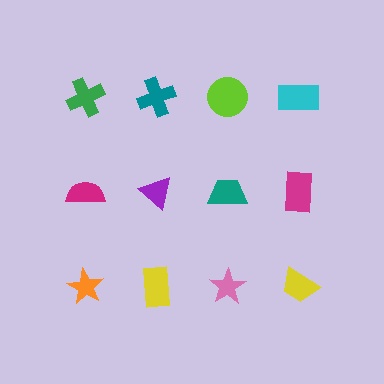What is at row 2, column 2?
A purple triangle.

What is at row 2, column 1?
A magenta semicircle.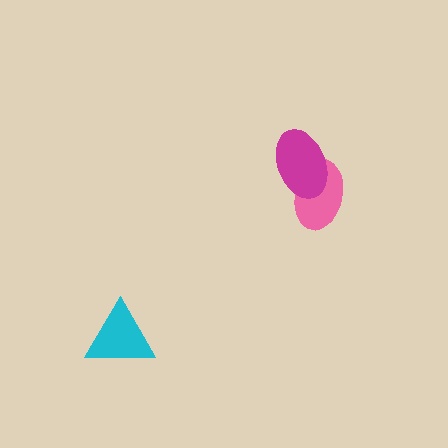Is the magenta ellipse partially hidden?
No, no other shape covers it.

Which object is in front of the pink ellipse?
The magenta ellipse is in front of the pink ellipse.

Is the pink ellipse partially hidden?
Yes, it is partially covered by another shape.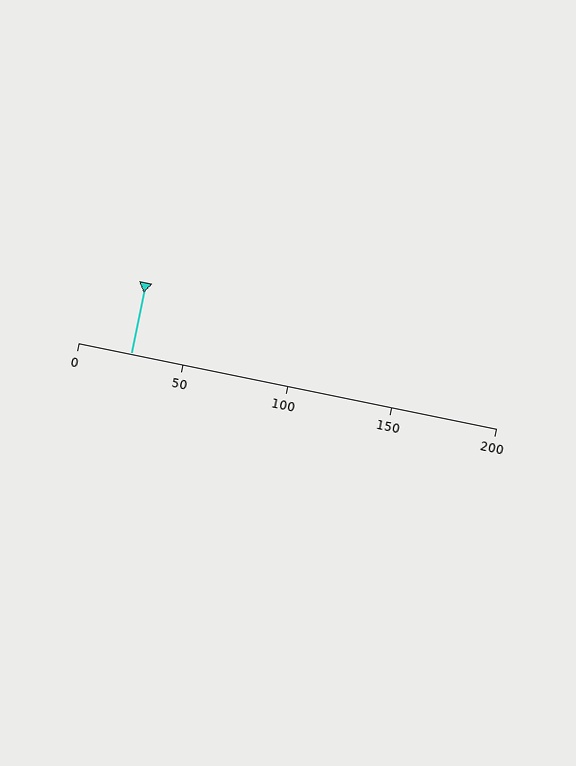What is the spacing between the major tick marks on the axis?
The major ticks are spaced 50 apart.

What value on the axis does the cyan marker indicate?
The marker indicates approximately 25.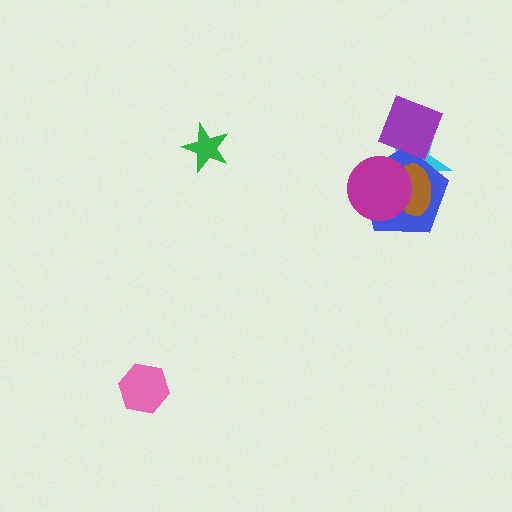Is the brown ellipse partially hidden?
Yes, it is partially covered by another shape.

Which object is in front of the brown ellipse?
The magenta circle is in front of the brown ellipse.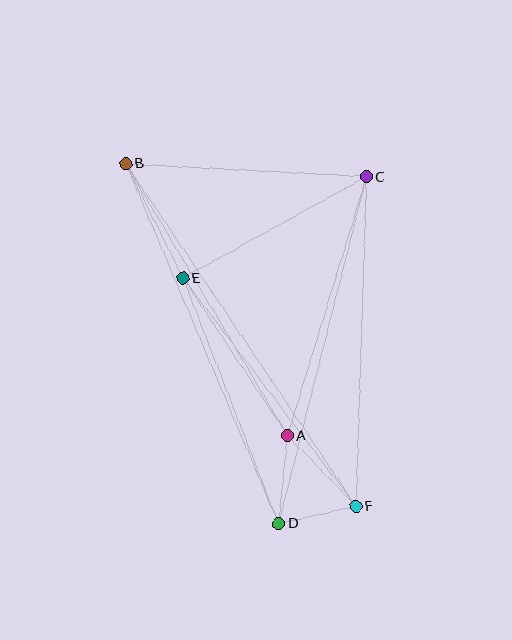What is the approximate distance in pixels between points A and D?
The distance between A and D is approximately 88 pixels.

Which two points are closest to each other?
Points D and F are closest to each other.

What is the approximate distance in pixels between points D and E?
The distance between D and E is approximately 264 pixels.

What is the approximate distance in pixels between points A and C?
The distance between A and C is approximately 271 pixels.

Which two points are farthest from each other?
Points B and F are farthest from each other.